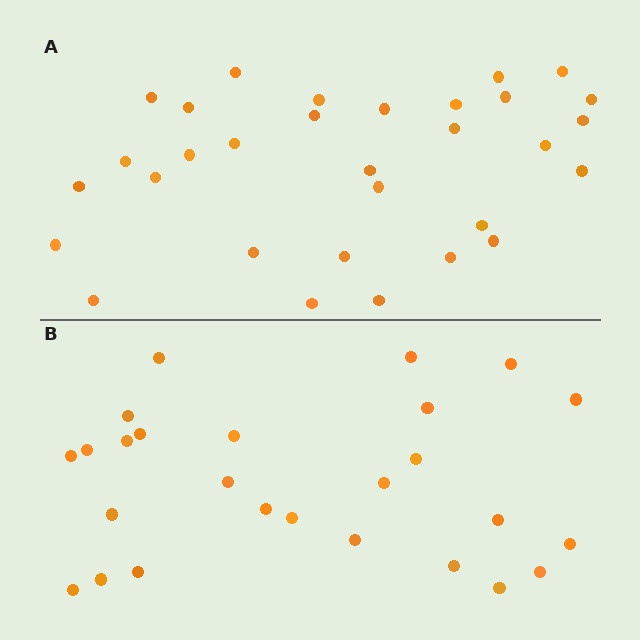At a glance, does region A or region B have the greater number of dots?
Region A (the top region) has more dots.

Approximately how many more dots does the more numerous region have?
Region A has about 5 more dots than region B.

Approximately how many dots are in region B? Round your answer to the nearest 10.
About 30 dots. (The exact count is 26, which rounds to 30.)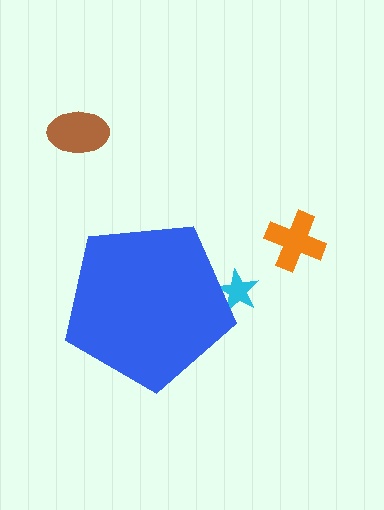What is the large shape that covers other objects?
A blue pentagon.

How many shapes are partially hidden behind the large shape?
1 shape is partially hidden.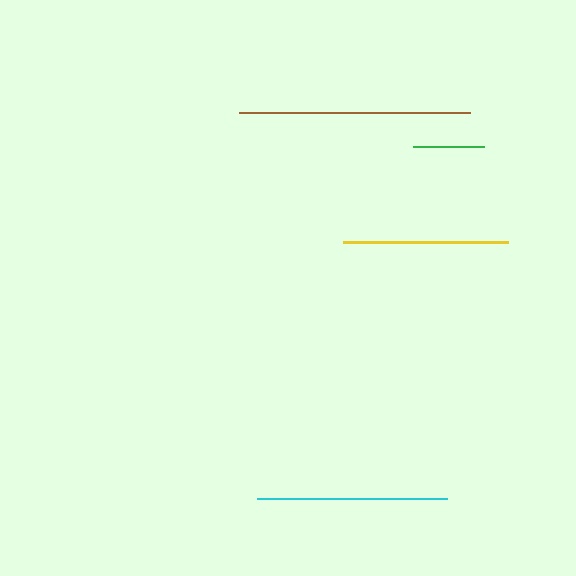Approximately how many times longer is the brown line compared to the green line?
The brown line is approximately 3.2 times the length of the green line.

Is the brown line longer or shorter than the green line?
The brown line is longer than the green line.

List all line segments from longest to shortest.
From longest to shortest: brown, cyan, yellow, green.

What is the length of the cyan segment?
The cyan segment is approximately 190 pixels long.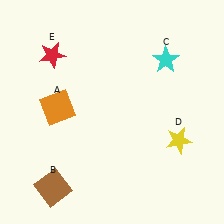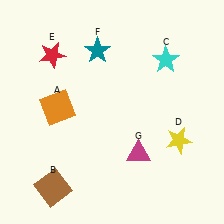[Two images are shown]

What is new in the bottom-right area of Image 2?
A magenta triangle (G) was added in the bottom-right area of Image 2.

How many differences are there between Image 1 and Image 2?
There are 2 differences between the two images.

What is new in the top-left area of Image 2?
A teal star (F) was added in the top-left area of Image 2.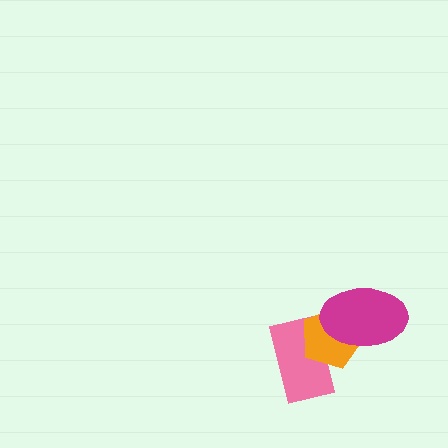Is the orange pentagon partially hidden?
Yes, it is partially covered by another shape.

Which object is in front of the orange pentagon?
The magenta ellipse is in front of the orange pentagon.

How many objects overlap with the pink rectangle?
2 objects overlap with the pink rectangle.